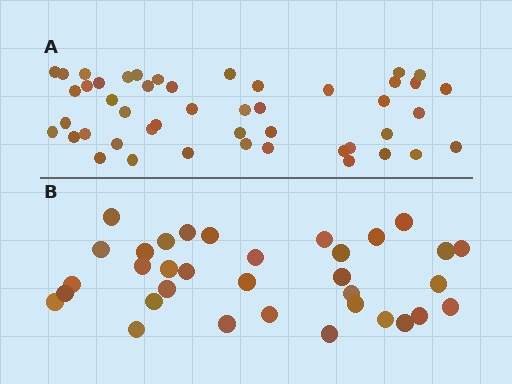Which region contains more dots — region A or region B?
Region A (the top region) has more dots.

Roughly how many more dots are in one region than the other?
Region A has approximately 15 more dots than region B.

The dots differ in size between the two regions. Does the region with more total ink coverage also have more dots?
No. Region B has more total ink coverage because its dots are larger, but region A actually contains more individual dots. Total area can be misleading — the number of items is what matters here.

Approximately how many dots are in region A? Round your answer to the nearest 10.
About 50 dots. (The exact count is 47, which rounds to 50.)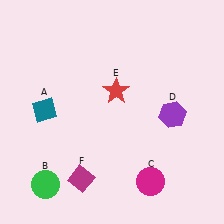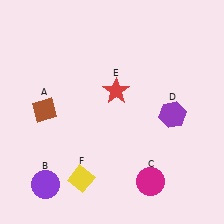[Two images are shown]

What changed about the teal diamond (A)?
In Image 1, A is teal. In Image 2, it changed to brown.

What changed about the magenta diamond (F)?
In Image 1, F is magenta. In Image 2, it changed to yellow.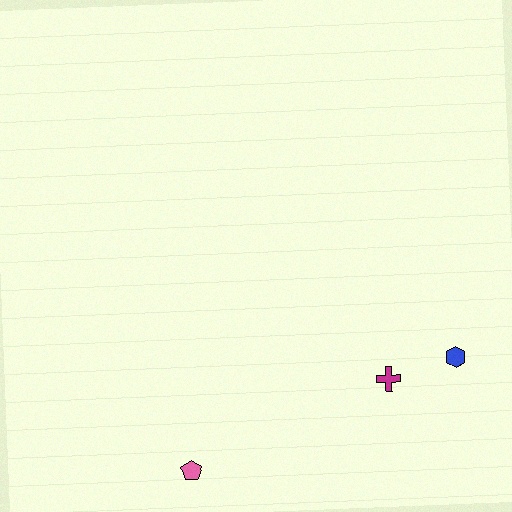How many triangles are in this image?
There are no triangles.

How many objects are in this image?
There are 3 objects.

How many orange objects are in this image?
There are no orange objects.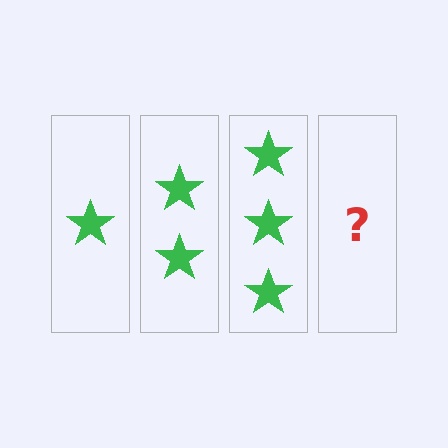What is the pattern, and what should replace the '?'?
The pattern is that each step adds one more star. The '?' should be 4 stars.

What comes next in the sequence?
The next element should be 4 stars.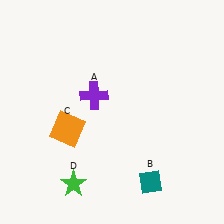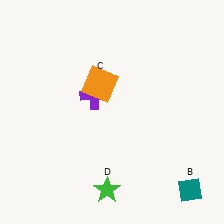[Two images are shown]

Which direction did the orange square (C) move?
The orange square (C) moved up.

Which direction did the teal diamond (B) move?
The teal diamond (B) moved right.